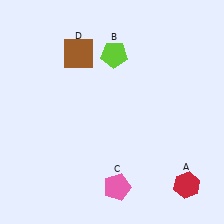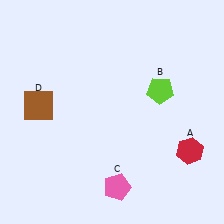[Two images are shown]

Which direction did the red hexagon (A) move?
The red hexagon (A) moved up.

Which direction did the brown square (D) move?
The brown square (D) moved down.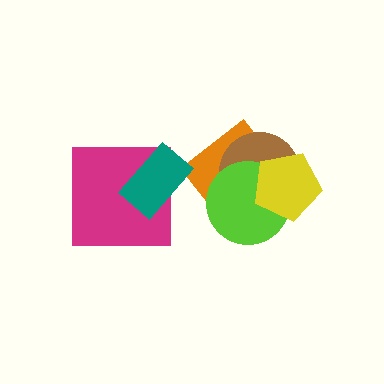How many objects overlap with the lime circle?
3 objects overlap with the lime circle.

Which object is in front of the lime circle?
The yellow pentagon is in front of the lime circle.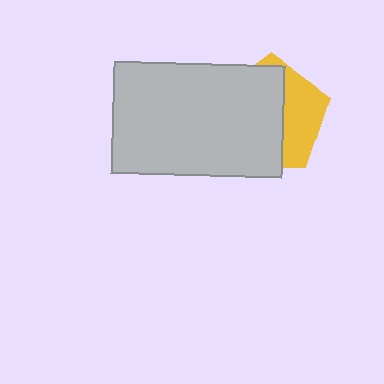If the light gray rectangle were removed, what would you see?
You would see the complete yellow pentagon.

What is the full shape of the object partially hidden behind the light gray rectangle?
The partially hidden object is a yellow pentagon.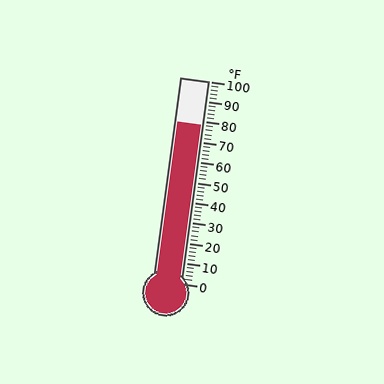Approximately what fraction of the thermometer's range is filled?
The thermometer is filled to approximately 80% of its range.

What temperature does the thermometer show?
The thermometer shows approximately 78°F.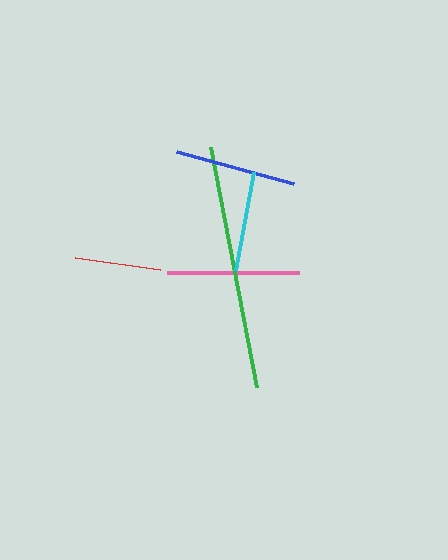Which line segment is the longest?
The green line is the longest at approximately 245 pixels.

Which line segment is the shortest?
The red line is the shortest at approximately 85 pixels.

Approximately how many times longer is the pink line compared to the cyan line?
The pink line is approximately 1.3 times the length of the cyan line.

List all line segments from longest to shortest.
From longest to shortest: green, pink, blue, cyan, red.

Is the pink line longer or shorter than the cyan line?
The pink line is longer than the cyan line.